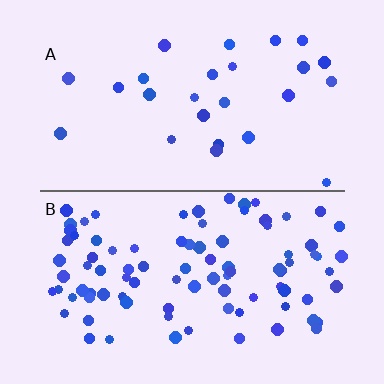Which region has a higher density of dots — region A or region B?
B (the bottom).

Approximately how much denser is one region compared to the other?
Approximately 3.6× — region B over region A.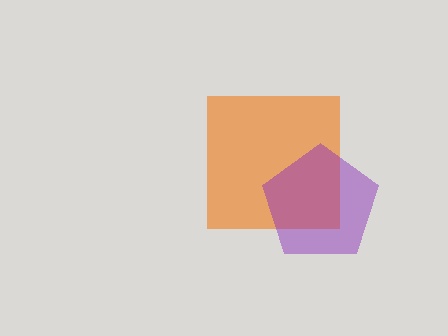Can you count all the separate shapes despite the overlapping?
Yes, there are 2 separate shapes.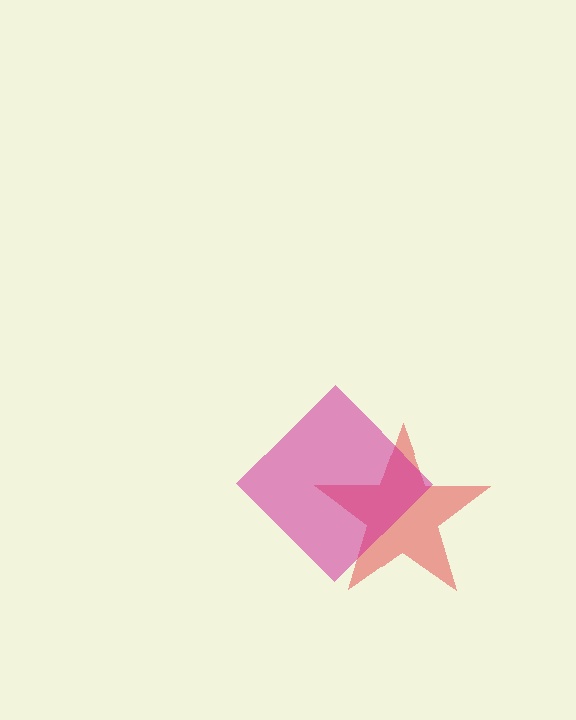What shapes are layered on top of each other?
The layered shapes are: a red star, a magenta diamond.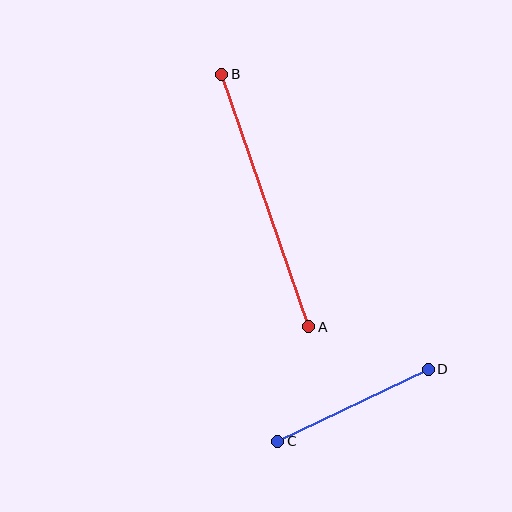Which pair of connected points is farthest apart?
Points A and B are farthest apart.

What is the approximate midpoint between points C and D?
The midpoint is at approximately (353, 405) pixels.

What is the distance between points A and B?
The distance is approximately 267 pixels.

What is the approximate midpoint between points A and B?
The midpoint is at approximately (265, 201) pixels.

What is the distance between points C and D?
The distance is approximately 167 pixels.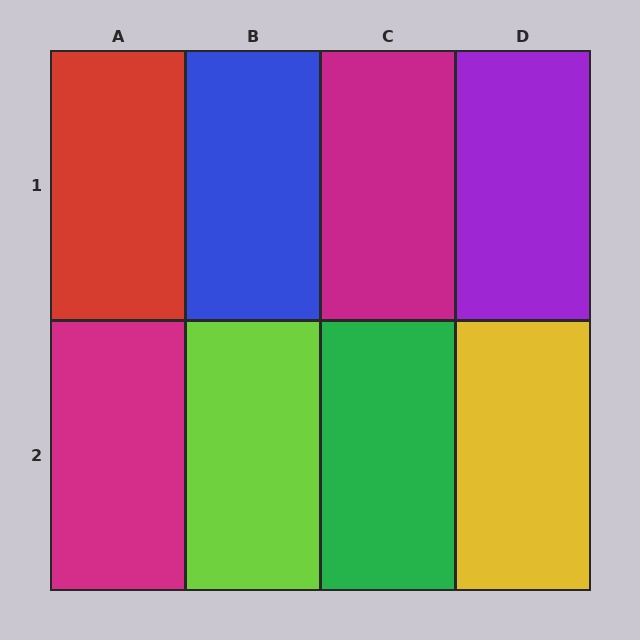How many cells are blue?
1 cell is blue.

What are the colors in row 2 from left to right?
Magenta, lime, green, yellow.